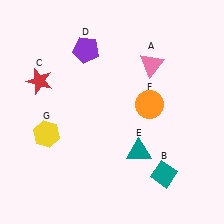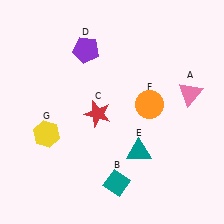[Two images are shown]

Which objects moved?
The objects that moved are: the pink triangle (A), the teal diamond (B), the red star (C).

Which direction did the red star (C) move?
The red star (C) moved right.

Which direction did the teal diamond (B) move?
The teal diamond (B) moved left.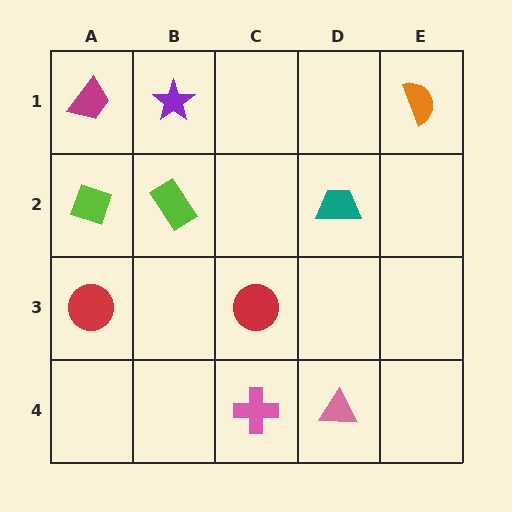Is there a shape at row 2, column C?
No, that cell is empty.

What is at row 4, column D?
A pink triangle.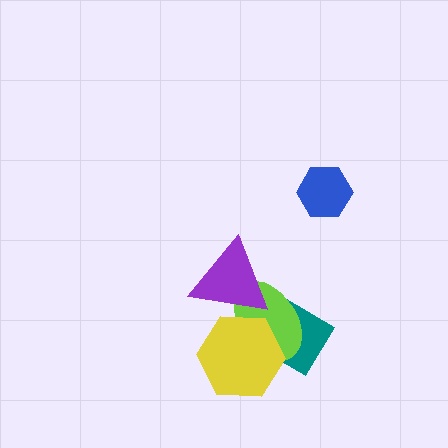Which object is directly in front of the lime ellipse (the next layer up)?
The yellow hexagon is directly in front of the lime ellipse.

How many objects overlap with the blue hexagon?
0 objects overlap with the blue hexagon.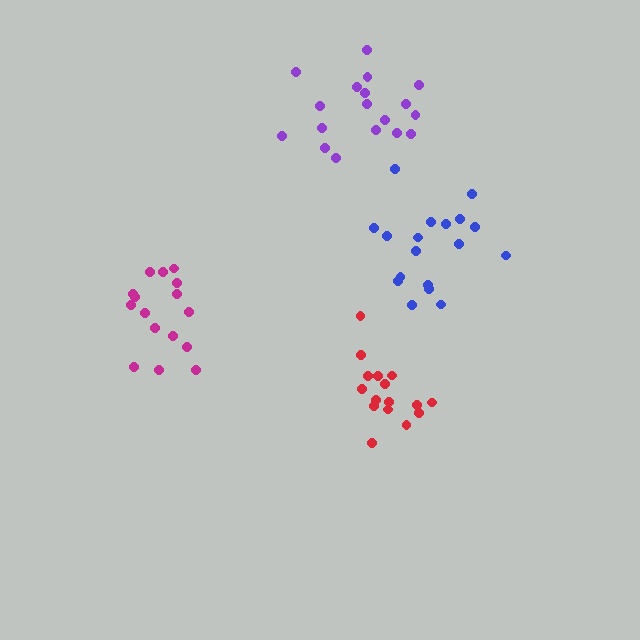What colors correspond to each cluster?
The clusters are colored: purple, red, blue, magenta.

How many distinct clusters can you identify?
There are 4 distinct clusters.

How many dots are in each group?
Group 1: 18 dots, Group 2: 16 dots, Group 3: 18 dots, Group 4: 16 dots (68 total).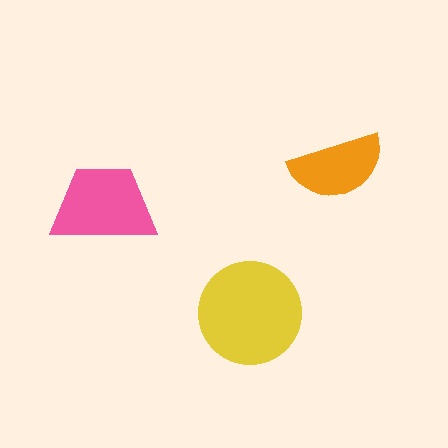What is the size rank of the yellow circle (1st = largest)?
1st.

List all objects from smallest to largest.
The orange semicircle, the pink trapezoid, the yellow circle.